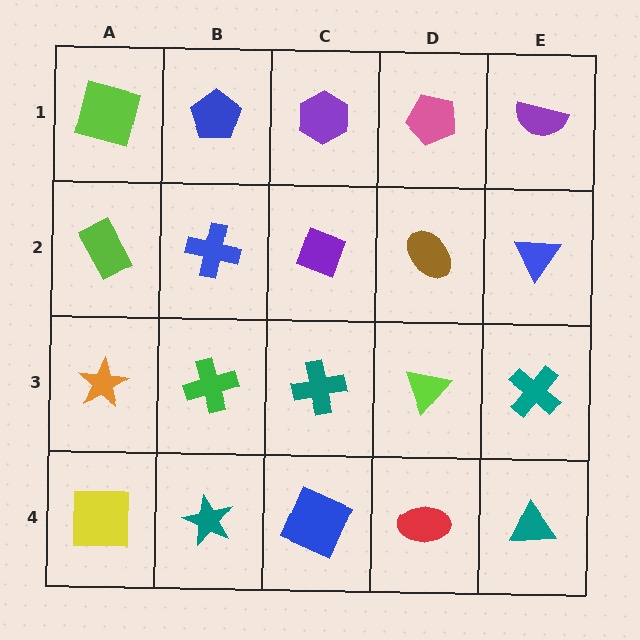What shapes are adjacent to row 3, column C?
A purple diamond (row 2, column C), a blue square (row 4, column C), a green cross (row 3, column B), a lime triangle (row 3, column D).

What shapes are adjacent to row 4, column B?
A green cross (row 3, column B), a yellow square (row 4, column A), a blue square (row 4, column C).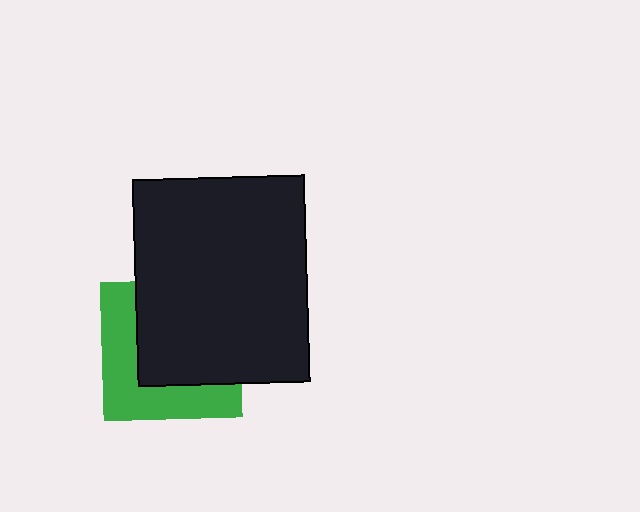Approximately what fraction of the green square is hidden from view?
Roughly 57% of the green square is hidden behind the black rectangle.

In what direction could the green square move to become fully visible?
The green square could move toward the lower-left. That would shift it out from behind the black rectangle entirely.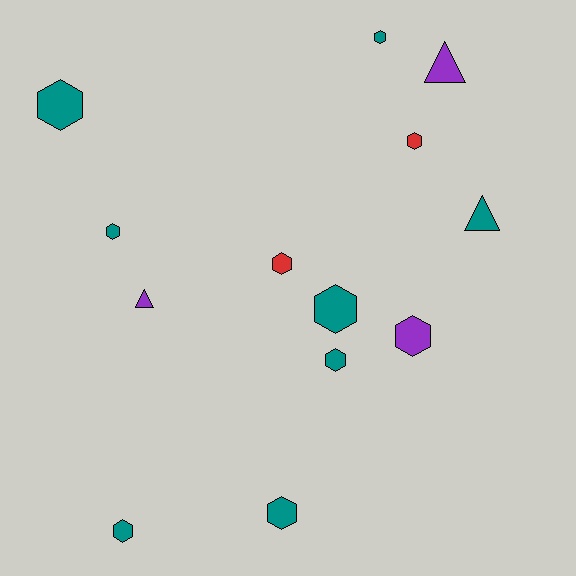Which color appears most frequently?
Teal, with 8 objects.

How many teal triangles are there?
There is 1 teal triangle.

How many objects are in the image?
There are 13 objects.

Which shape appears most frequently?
Hexagon, with 10 objects.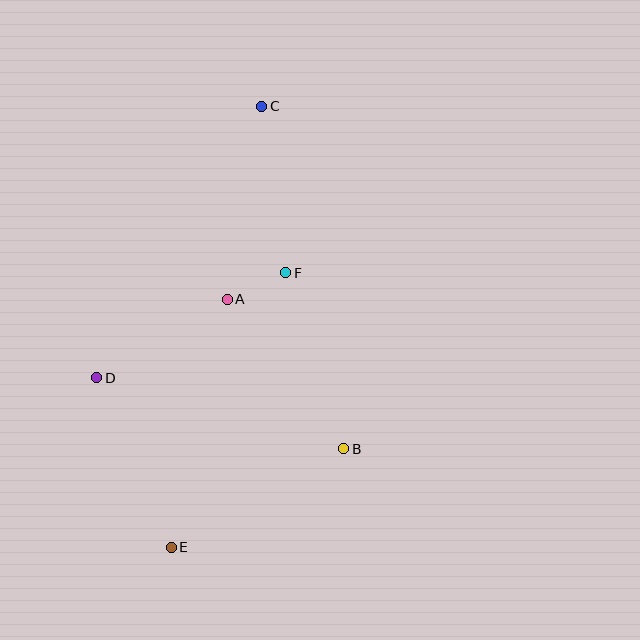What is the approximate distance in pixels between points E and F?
The distance between E and F is approximately 297 pixels.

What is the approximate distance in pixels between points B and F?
The distance between B and F is approximately 185 pixels.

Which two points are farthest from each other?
Points C and E are farthest from each other.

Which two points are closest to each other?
Points A and F are closest to each other.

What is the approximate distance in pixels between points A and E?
The distance between A and E is approximately 254 pixels.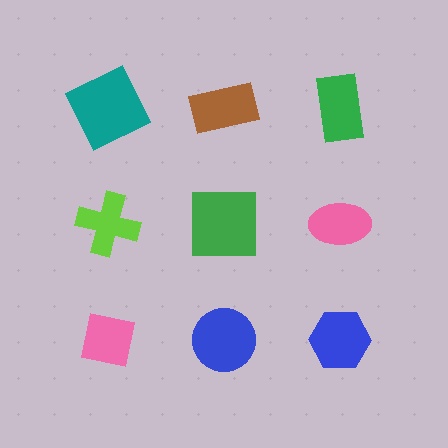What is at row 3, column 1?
A pink square.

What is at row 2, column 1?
A lime cross.